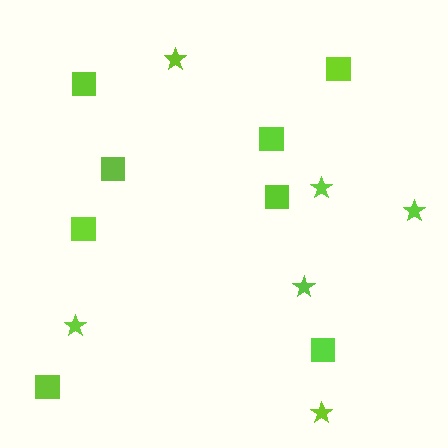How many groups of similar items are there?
There are 2 groups: one group of squares (8) and one group of stars (6).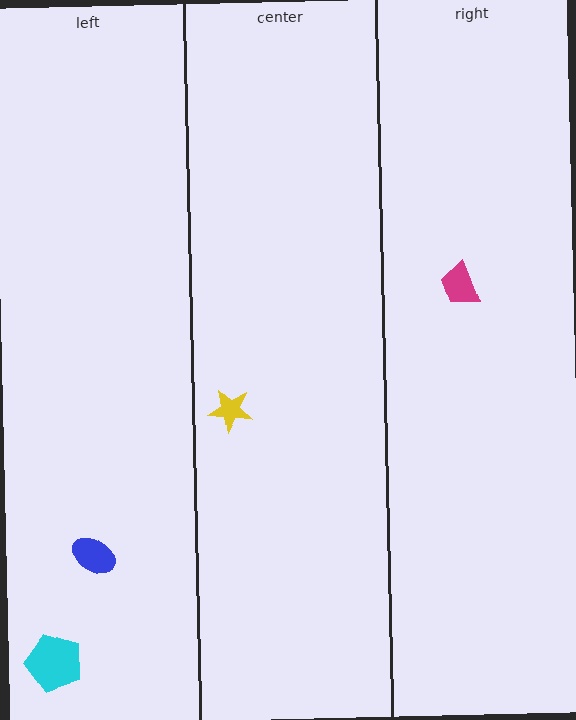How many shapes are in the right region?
1.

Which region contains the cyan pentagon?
The left region.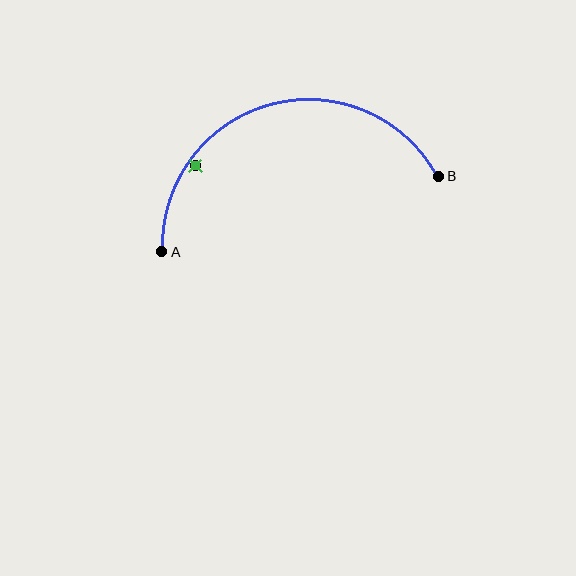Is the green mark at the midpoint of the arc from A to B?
No — the green mark does not lie on the arc at all. It sits slightly inside the curve.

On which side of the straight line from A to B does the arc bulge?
The arc bulges above the straight line connecting A and B.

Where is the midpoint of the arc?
The arc midpoint is the point on the curve farthest from the straight line joining A and B. It sits above that line.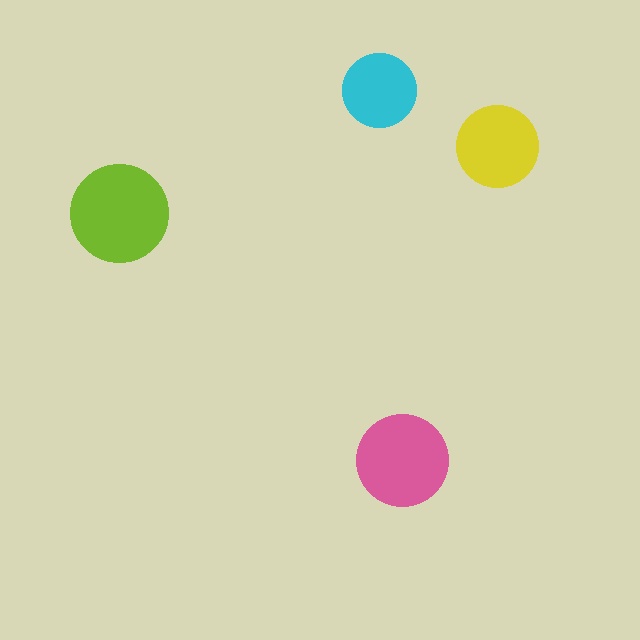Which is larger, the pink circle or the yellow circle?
The pink one.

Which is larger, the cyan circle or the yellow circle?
The yellow one.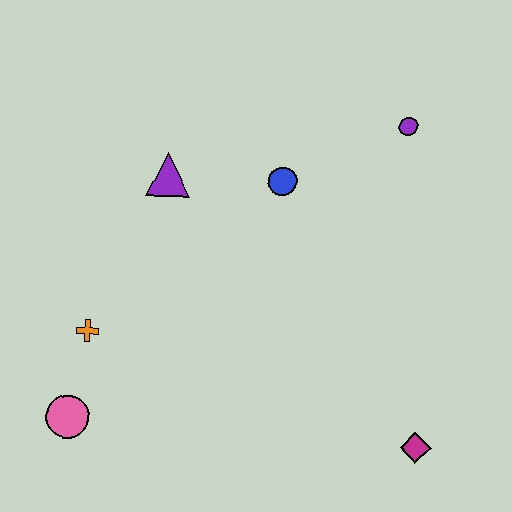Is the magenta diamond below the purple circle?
Yes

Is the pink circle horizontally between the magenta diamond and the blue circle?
No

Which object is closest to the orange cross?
The pink circle is closest to the orange cross.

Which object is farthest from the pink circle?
The purple circle is farthest from the pink circle.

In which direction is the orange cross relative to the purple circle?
The orange cross is to the left of the purple circle.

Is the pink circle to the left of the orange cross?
Yes